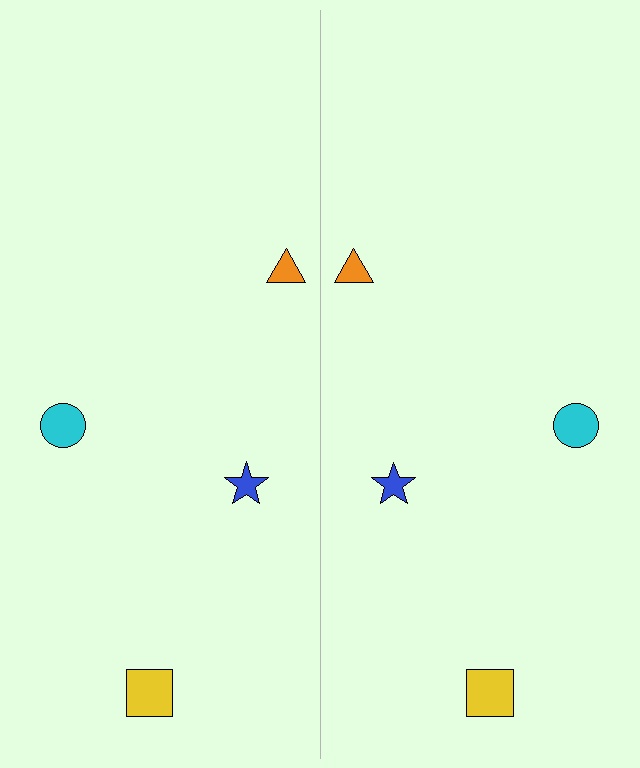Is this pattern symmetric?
Yes, this pattern has bilateral (reflection) symmetry.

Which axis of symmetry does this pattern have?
The pattern has a vertical axis of symmetry running through the center of the image.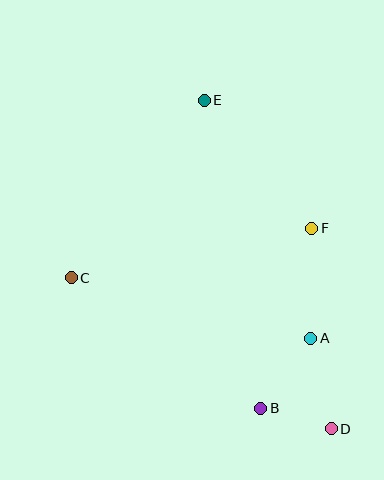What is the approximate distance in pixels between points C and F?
The distance between C and F is approximately 245 pixels.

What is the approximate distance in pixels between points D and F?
The distance between D and F is approximately 201 pixels.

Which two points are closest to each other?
Points B and D are closest to each other.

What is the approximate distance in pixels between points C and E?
The distance between C and E is approximately 222 pixels.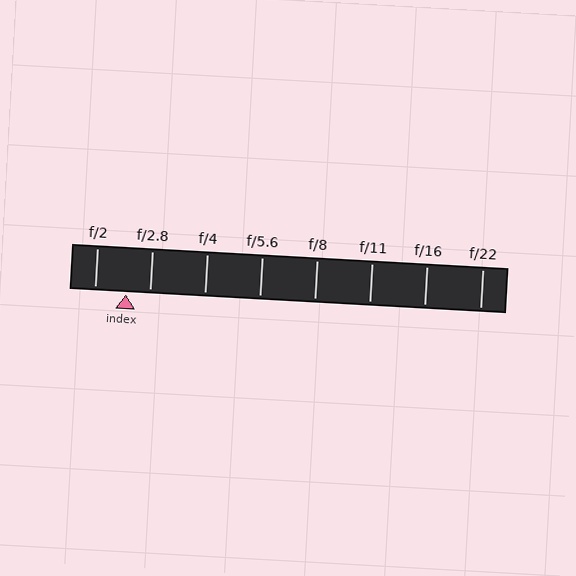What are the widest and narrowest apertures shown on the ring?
The widest aperture shown is f/2 and the narrowest is f/22.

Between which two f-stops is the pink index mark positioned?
The index mark is between f/2 and f/2.8.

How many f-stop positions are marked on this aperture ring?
There are 8 f-stop positions marked.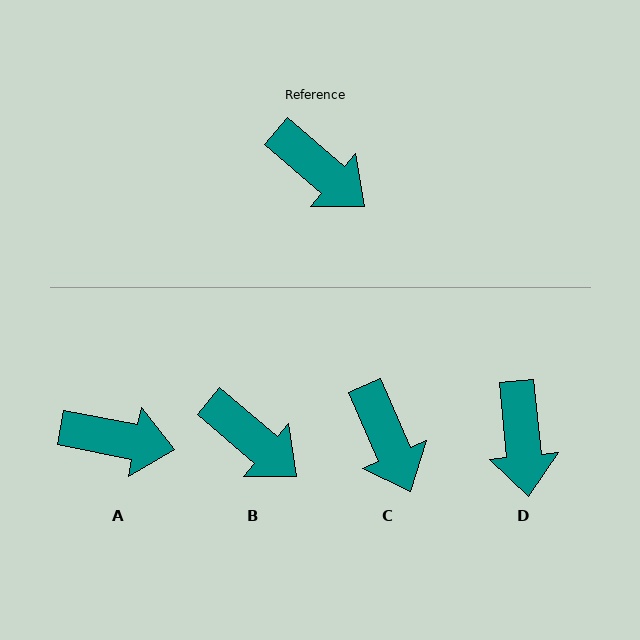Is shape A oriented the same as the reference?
No, it is off by about 30 degrees.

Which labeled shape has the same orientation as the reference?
B.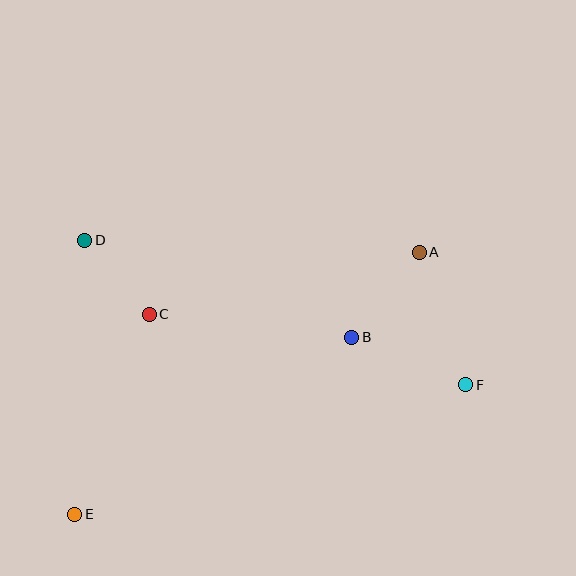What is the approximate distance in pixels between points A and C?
The distance between A and C is approximately 277 pixels.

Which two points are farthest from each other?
Points A and E are farthest from each other.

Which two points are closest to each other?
Points C and D are closest to each other.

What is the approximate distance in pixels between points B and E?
The distance between B and E is approximately 329 pixels.